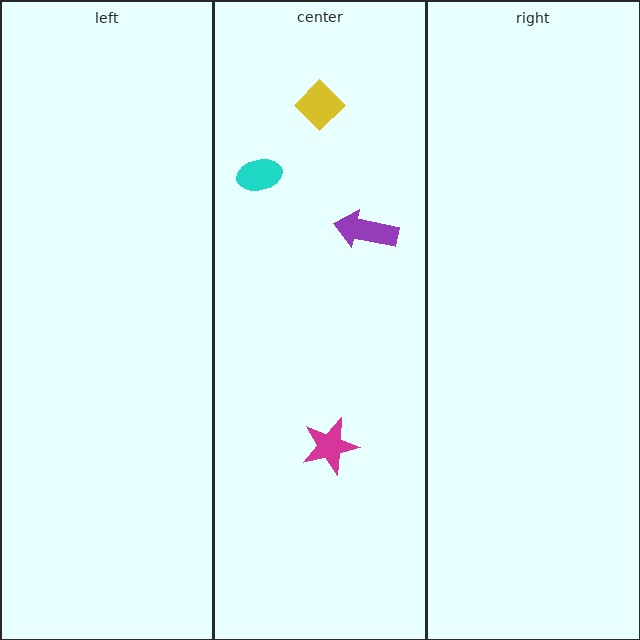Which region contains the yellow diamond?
The center region.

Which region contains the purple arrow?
The center region.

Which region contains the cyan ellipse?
The center region.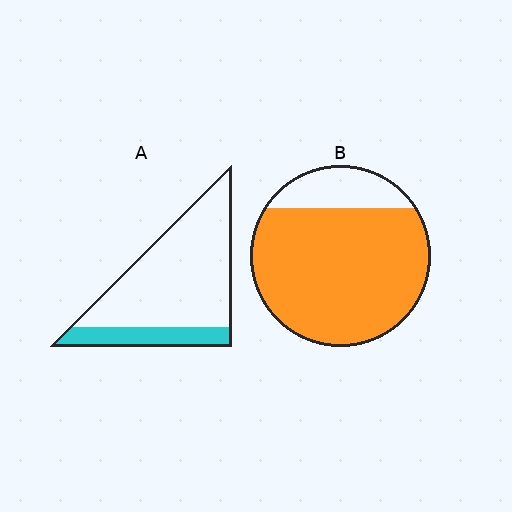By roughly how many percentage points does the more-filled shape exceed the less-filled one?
By roughly 60 percentage points (B over A).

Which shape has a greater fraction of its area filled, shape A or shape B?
Shape B.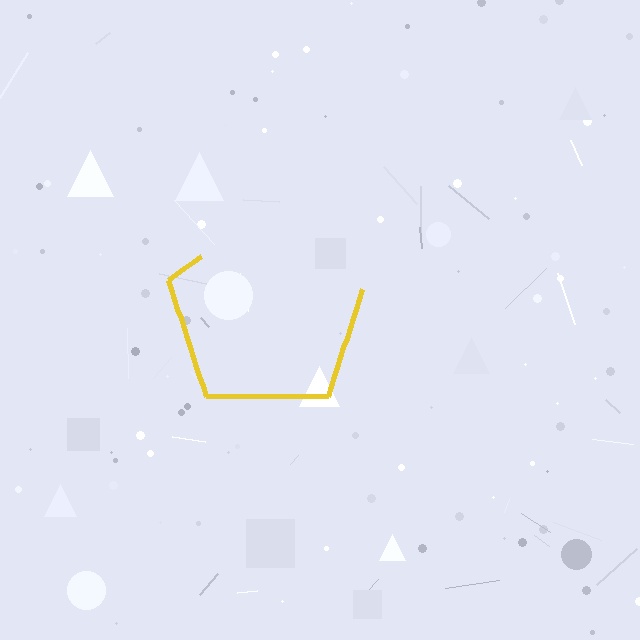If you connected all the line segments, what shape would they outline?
They would outline a pentagon.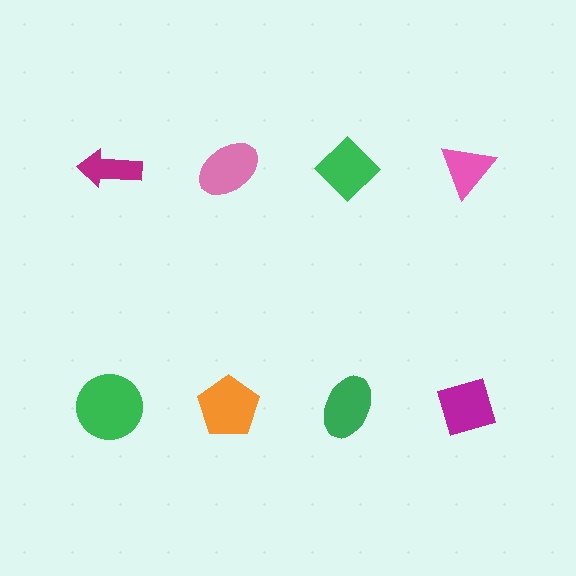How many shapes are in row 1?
4 shapes.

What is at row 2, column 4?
A magenta diamond.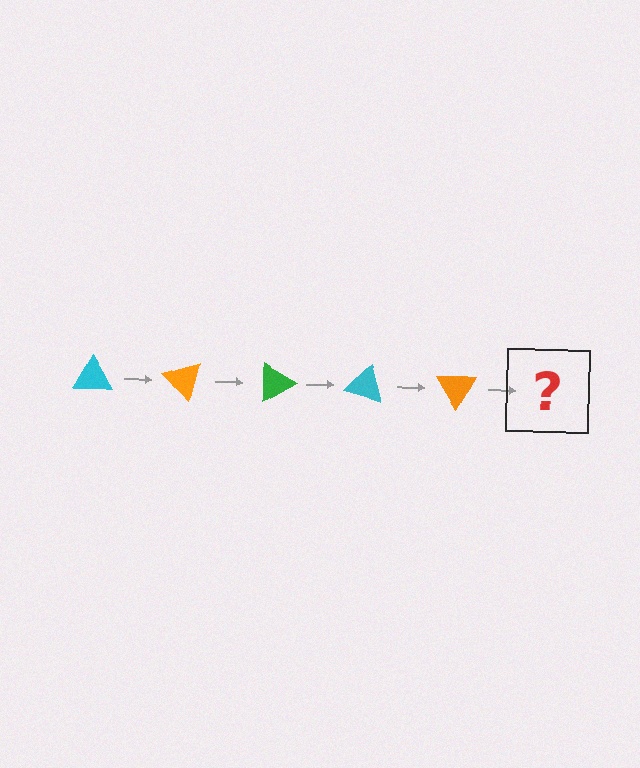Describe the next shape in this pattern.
It should be a green triangle, rotated 225 degrees from the start.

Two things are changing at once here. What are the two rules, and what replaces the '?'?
The two rules are that it rotates 45 degrees each step and the color cycles through cyan, orange, and green. The '?' should be a green triangle, rotated 225 degrees from the start.